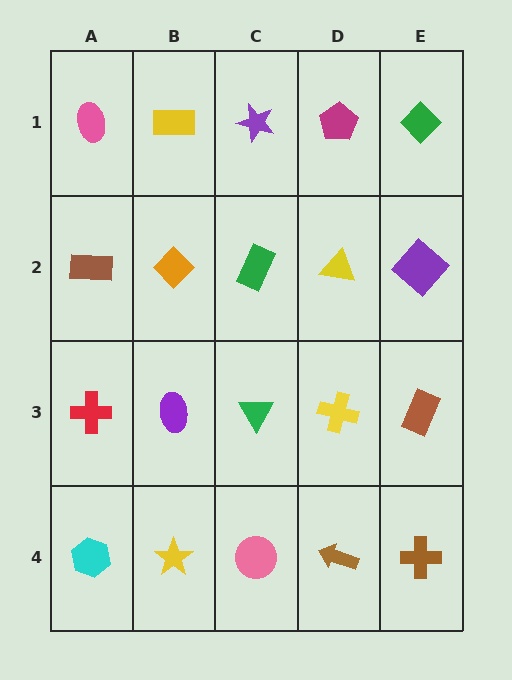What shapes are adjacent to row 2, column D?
A magenta pentagon (row 1, column D), a yellow cross (row 3, column D), a green rectangle (row 2, column C), a purple diamond (row 2, column E).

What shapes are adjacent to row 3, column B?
An orange diamond (row 2, column B), a yellow star (row 4, column B), a red cross (row 3, column A), a green triangle (row 3, column C).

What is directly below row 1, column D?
A yellow triangle.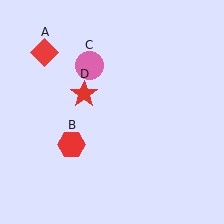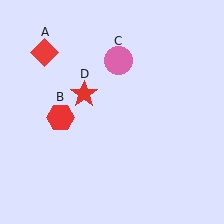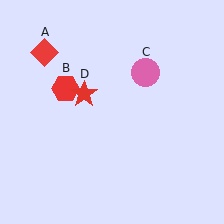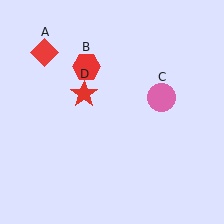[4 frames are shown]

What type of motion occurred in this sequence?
The red hexagon (object B), pink circle (object C) rotated clockwise around the center of the scene.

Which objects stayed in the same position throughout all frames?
Red diamond (object A) and red star (object D) remained stationary.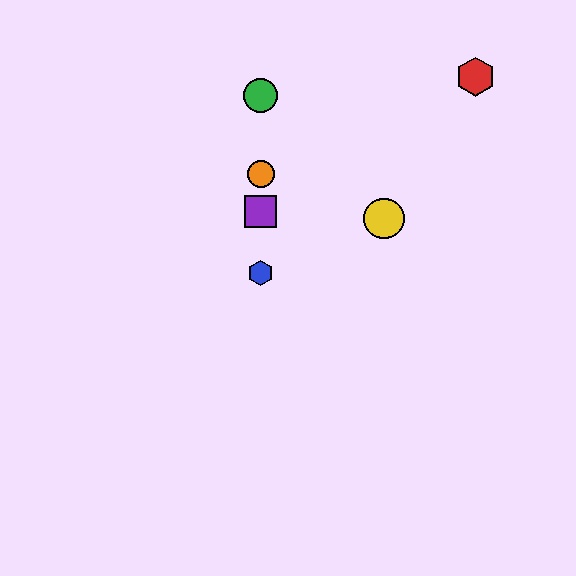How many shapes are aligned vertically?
4 shapes (the blue hexagon, the green circle, the purple square, the orange circle) are aligned vertically.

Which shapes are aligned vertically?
The blue hexagon, the green circle, the purple square, the orange circle are aligned vertically.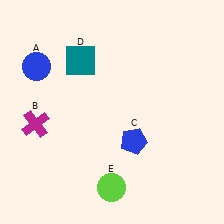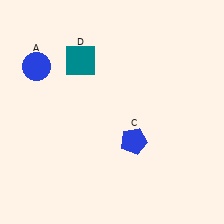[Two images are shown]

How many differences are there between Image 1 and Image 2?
There are 2 differences between the two images.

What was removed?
The lime circle (E), the magenta cross (B) were removed in Image 2.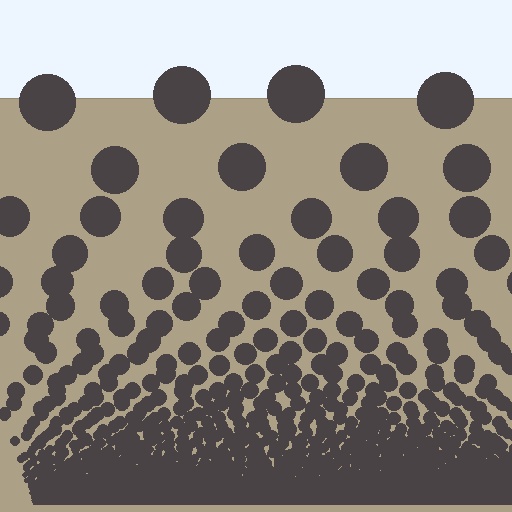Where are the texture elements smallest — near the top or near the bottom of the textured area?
Near the bottom.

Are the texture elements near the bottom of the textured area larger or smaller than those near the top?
Smaller. The gradient is inverted — elements near the bottom are smaller and denser.